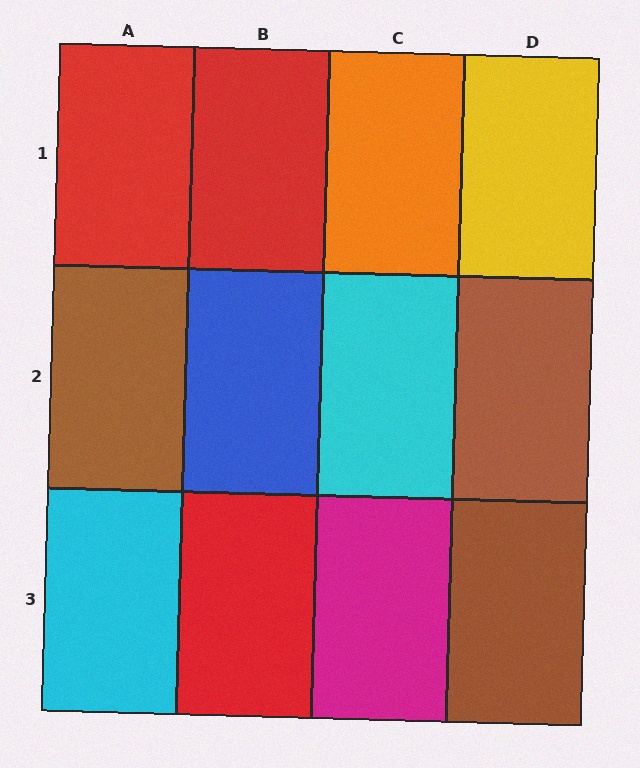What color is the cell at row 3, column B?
Red.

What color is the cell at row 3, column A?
Cyan.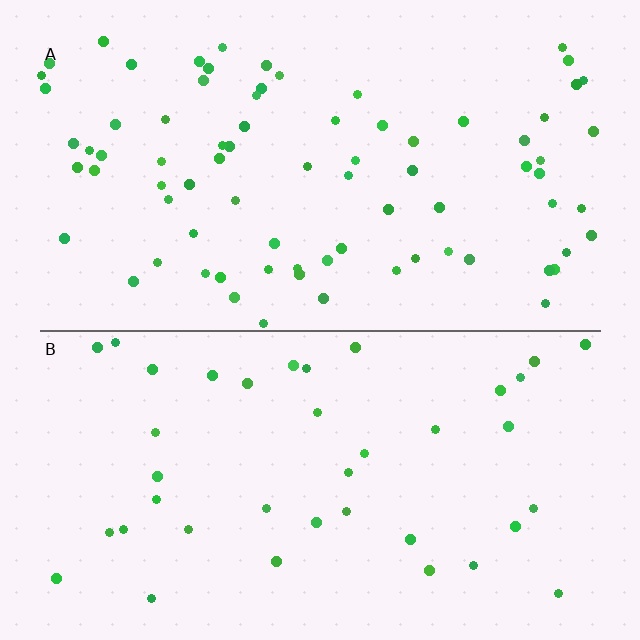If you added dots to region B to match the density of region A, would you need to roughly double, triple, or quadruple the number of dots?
Approximately double.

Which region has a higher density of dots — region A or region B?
A (the top).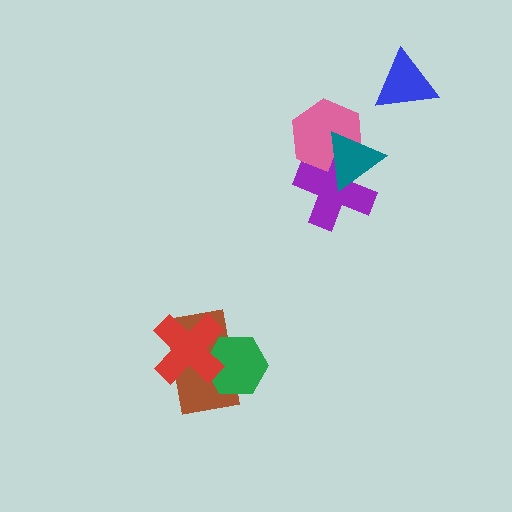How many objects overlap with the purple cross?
2 objects overlap with the purple cross.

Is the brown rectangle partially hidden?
Yes, it is partially covered by another shape.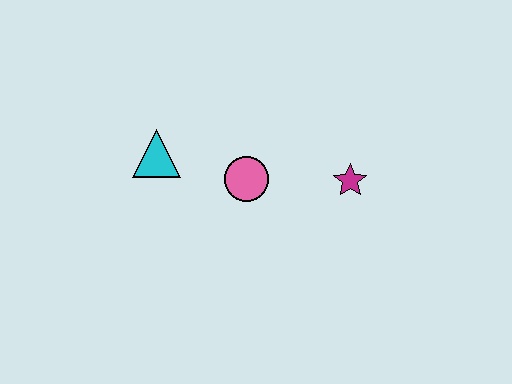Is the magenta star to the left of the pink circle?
No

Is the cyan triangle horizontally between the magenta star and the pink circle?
No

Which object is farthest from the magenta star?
The cyan triangle is farthest from the magenta star.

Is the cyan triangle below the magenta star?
No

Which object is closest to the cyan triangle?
The pink circle is closest to the cyan triangle.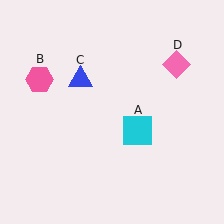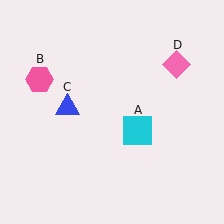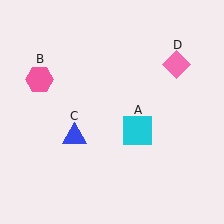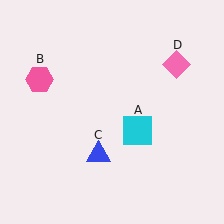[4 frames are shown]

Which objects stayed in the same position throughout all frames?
Cyan square (object A) and pink hexagon (object B) and pink diamond (object D) remained stationary.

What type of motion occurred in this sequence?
The blue triangle (object C) rotated counterclockwise around the center of the scene.